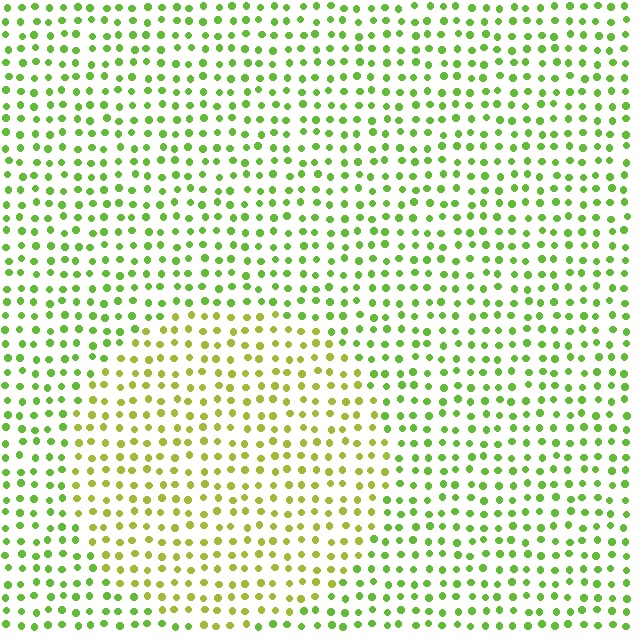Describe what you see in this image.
The image is filled with small lime elements in a uniform arrangement. A circle-shaped region is visible where the elements are tinted to a slightly different hue, forming a subtle color boundary.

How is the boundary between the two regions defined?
The boundary is defined purely by a slight shift in hue (about 28 degrees). Spacing, size, and orientation are identical on both sides.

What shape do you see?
I see a circle.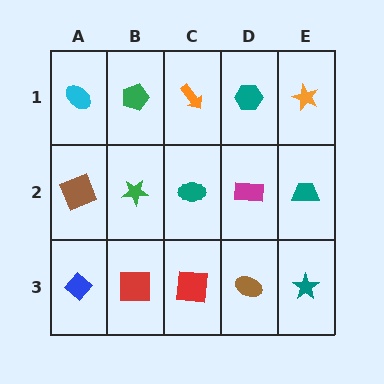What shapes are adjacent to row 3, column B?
A green star (row 2, column B), a blue diamond (row 3, column A), a red square (row 3, column C).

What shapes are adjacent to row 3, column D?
A magenta rectangle (row 2, column D), a red square (row 3, column C), a teal star (row 3, column E).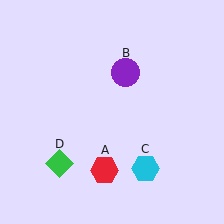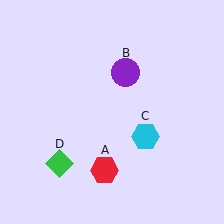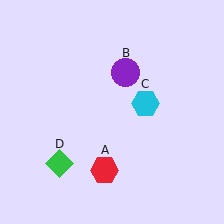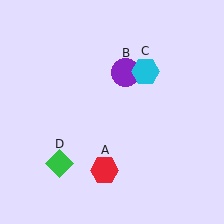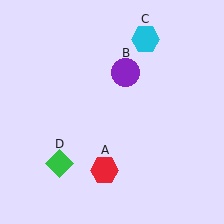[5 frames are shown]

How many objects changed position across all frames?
1 object changed position: cyan hexagon (object C).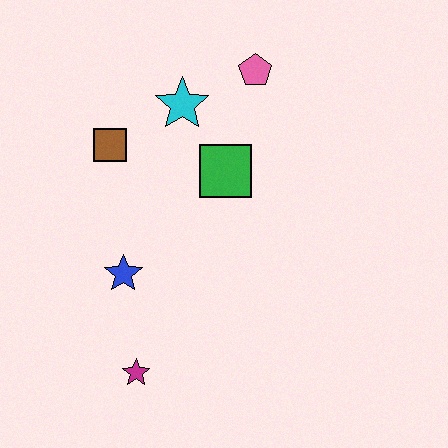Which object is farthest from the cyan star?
The magenta star is farthest from the cyan star.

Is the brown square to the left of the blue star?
Yes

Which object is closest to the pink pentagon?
The cyan star is closest to the pink pentagon.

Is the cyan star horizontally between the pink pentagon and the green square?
No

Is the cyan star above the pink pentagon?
No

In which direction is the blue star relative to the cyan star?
The blue star is below the cyan star.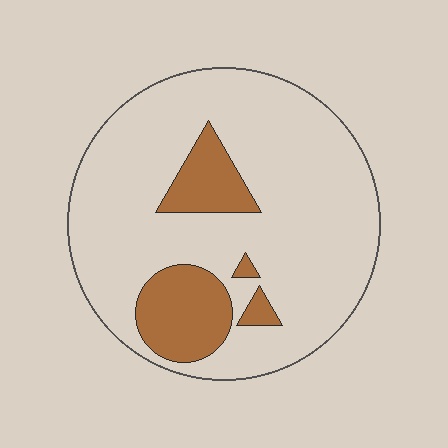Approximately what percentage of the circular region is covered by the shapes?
Approximately 20%.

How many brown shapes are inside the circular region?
4.